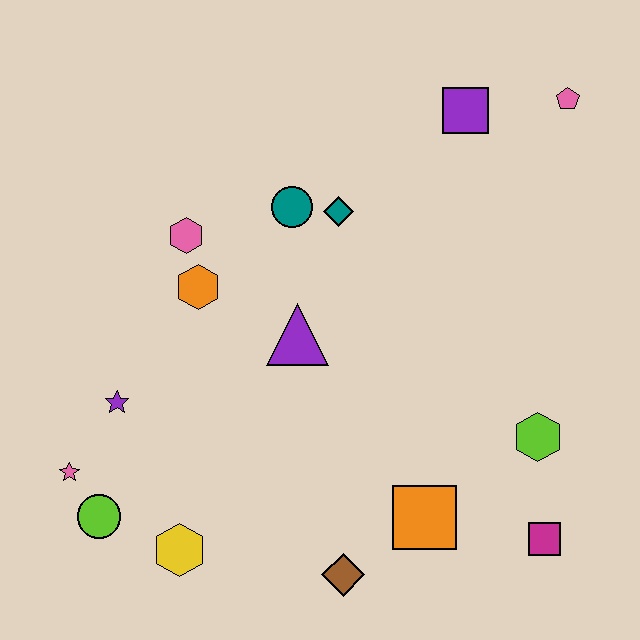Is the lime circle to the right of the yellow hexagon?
No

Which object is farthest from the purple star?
The pink pentagon is farthest from the purple star.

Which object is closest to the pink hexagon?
The orange hexagon is closest to the pink hexagon.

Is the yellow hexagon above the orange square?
No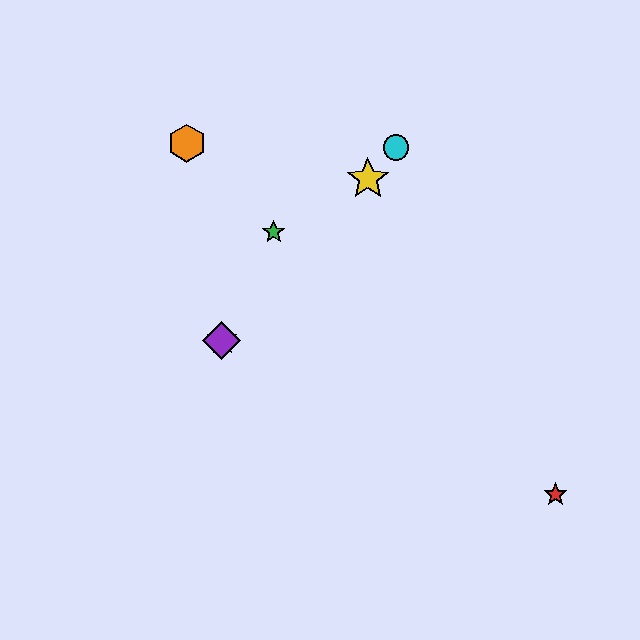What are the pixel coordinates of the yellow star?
The yellow star is at (368, 179).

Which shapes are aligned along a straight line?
The blue star, the yellow star, the purple diamond, the cyan circle are aligned along a straight line.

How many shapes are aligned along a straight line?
4 shapes (the blue star, the yellow star, the purple diamond, the cyan circle) are aligned along a straight line.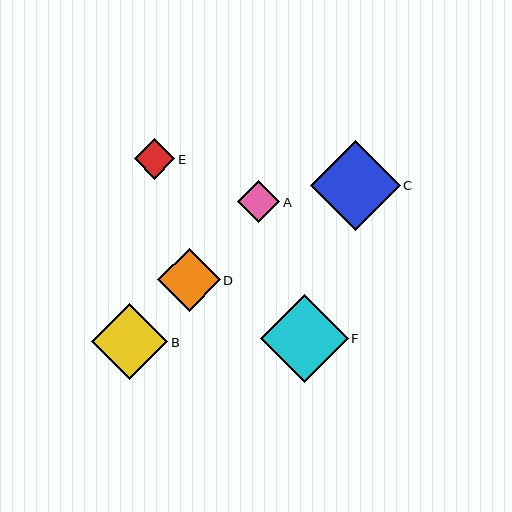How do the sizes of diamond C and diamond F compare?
Diamond C and diamond F are approximately the same size.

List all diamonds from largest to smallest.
From largest to smallest: C, F, B, D, A, E.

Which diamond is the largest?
Diamond C is the largest with a size of approximately 89 pixels.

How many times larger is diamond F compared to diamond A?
Diamond F is approximately 2.1 times the size of diamond A.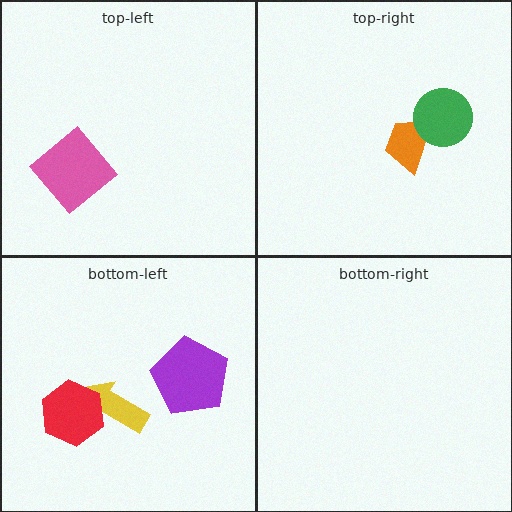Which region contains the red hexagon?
The bottom-left region.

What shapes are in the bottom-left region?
The yellow arrow, the purple pentagon, the red hexagon.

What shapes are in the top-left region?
The pink diamond.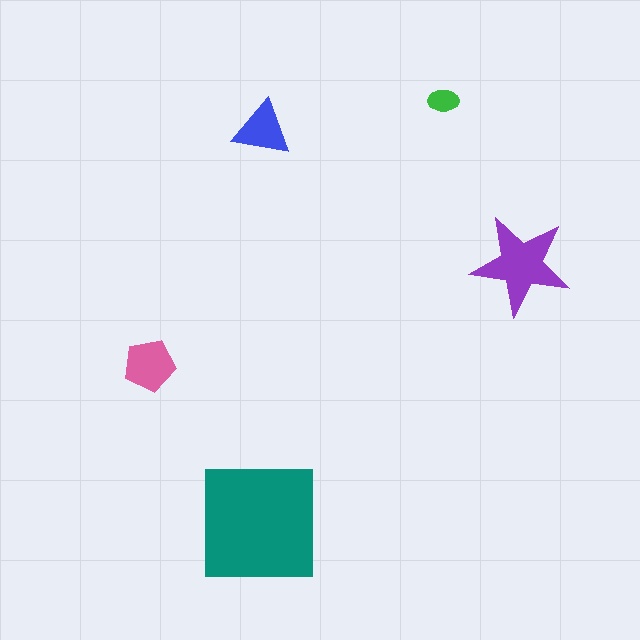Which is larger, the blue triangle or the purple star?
The purple star.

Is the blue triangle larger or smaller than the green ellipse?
Larger.